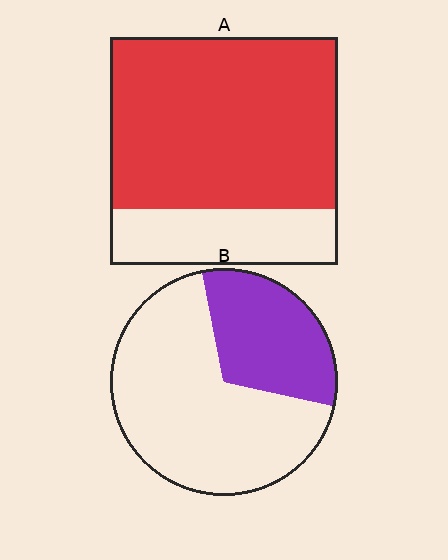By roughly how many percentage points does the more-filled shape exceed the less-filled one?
By roughly 45 percentage points (A over B).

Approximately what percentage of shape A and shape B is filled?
A is approximately 75% and B is approximately 30%.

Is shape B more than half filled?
No.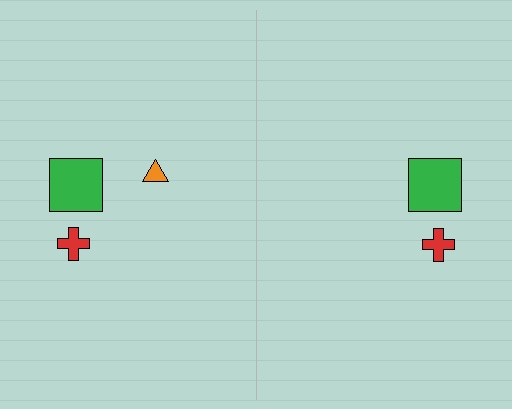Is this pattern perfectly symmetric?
No, the pattern is not perfectly symmetric. A orange triangle is missing from the right side.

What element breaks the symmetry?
A orange triangle is missing from the right side.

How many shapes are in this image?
There are 5 shapes in this image.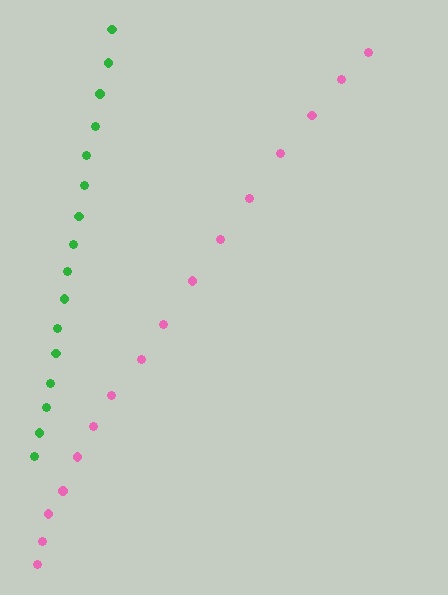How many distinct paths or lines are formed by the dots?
There are 2 distinct paths.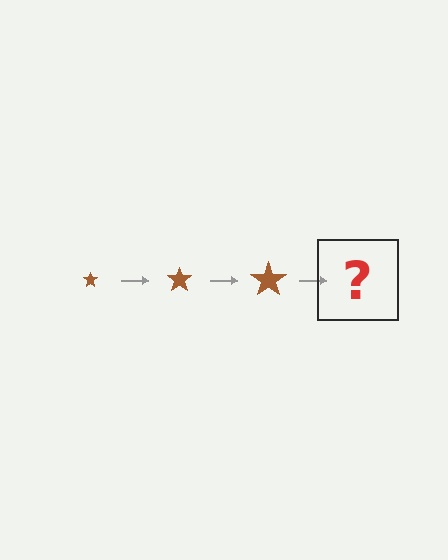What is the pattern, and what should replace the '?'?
The pattern is that the star gets progressively larger each step. The '?' should be a brown star, larger than the previous one.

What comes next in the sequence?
The next element should be a brown star, larger than the previous one.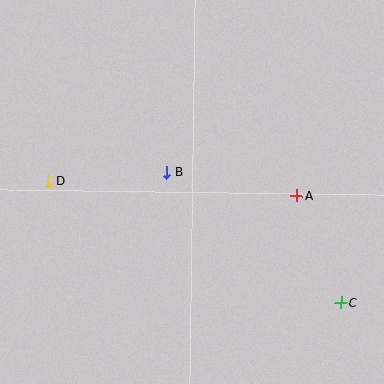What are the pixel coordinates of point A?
Point A is at (297, 196).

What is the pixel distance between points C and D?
The distance between C and D is 317 pixels.